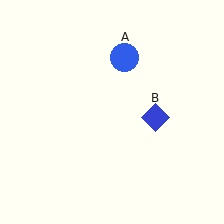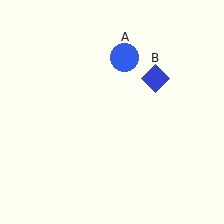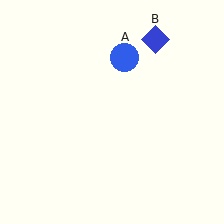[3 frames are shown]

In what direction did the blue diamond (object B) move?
The blue diamond (object B) moved up.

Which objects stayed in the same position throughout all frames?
Blue circle (object A) remained stationary.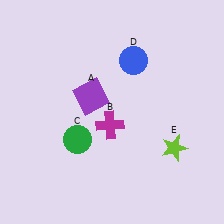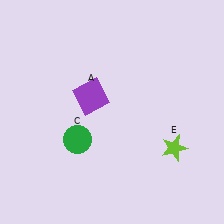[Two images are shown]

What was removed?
The magenta cross (B), the blue circle (D) were removed in Image 2.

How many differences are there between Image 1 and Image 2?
There are 2 differences between the two images.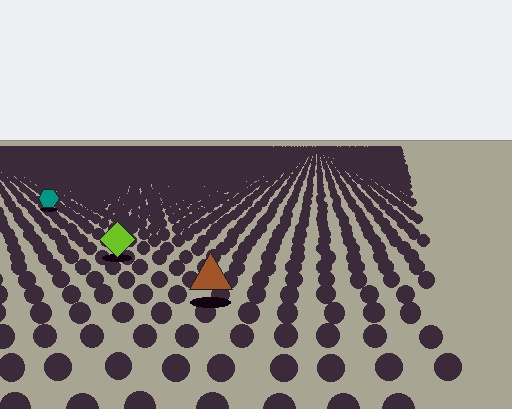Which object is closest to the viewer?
The brown triangle is closest. The texture marks near it are larger and more spread out.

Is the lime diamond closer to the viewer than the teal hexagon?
Yes. The lime diamond is closer — you can tell from the texture gradient: the ground texture is coarser near it.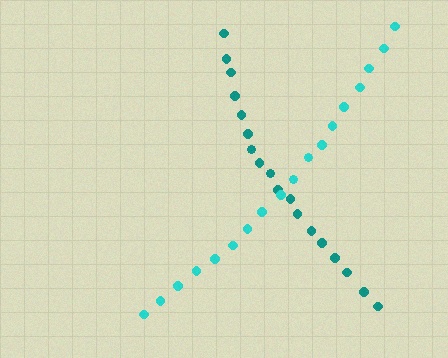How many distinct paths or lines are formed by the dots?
There are 2 distinct paths.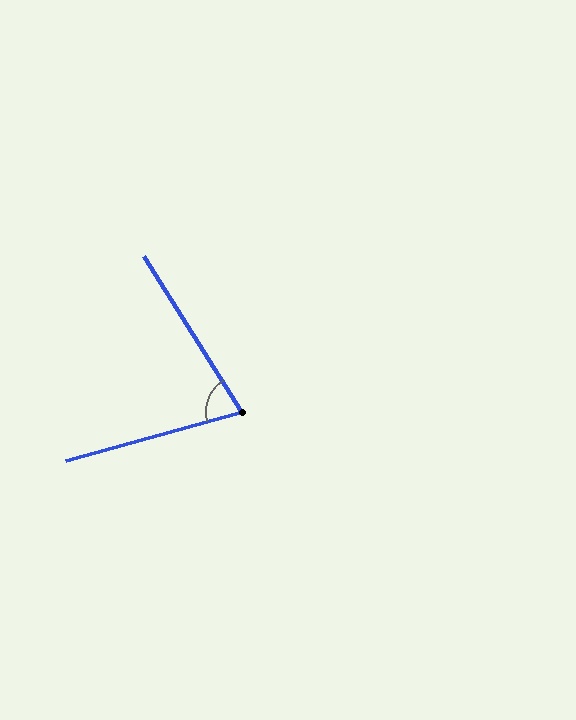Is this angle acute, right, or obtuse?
It is acute.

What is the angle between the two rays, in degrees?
Approximately 73 degrees.